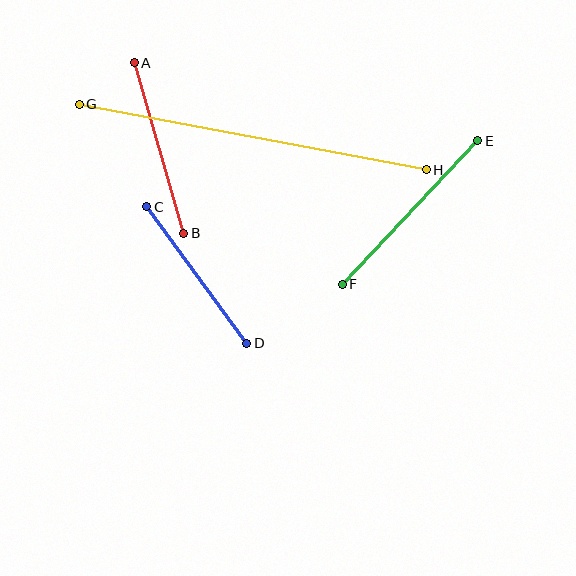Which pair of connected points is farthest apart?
Points G and H are farthest apart.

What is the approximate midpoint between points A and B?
The midpoint is at approximately (159, 148) pixels.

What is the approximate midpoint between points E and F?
The midpoint is at approximately (410, 212) pixels.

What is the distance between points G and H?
The distance is approximately 353 pixels.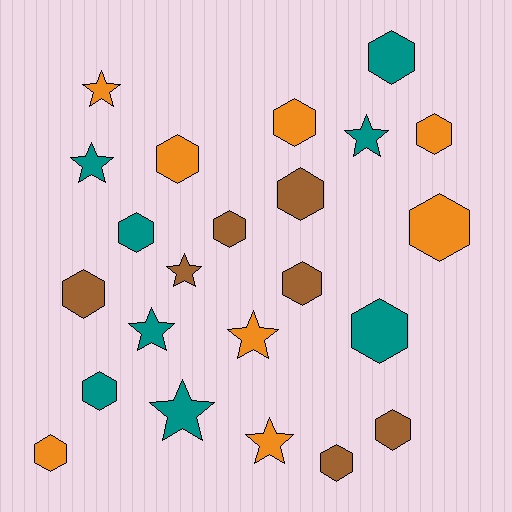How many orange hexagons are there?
There are 5 orange hexagons.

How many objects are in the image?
There are 23 objects.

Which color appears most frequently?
Teal, with 8 objects.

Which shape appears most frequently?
Hexagon, with 15 objects.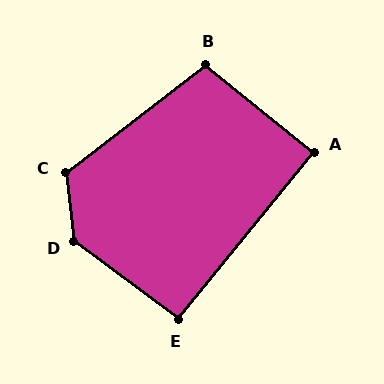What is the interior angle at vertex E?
Approximately 92 degrees (approximately right).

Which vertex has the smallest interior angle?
A, at approximately 90 degrees.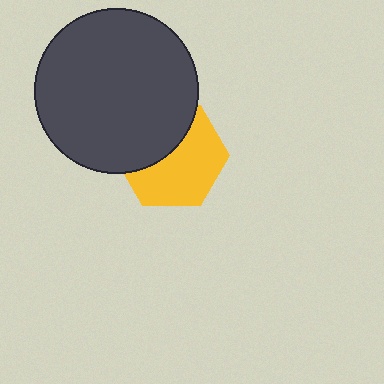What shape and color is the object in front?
The object in front is a dark gray circle.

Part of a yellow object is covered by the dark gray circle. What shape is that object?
It is a hexagon.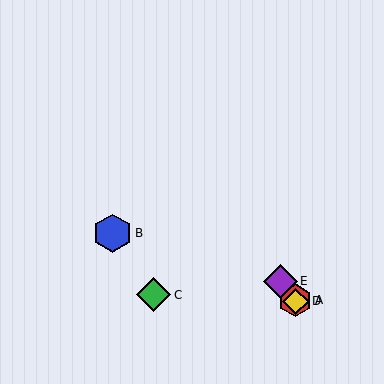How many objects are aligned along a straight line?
3 objects (A, D, E) are aligned along a straight line.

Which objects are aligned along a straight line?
Objects A, D, E are aligned along a straight line.